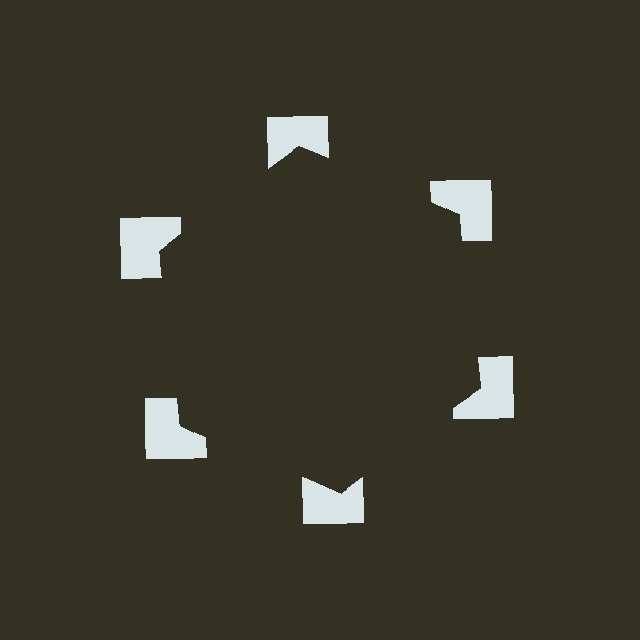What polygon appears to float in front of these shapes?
An illusory hexagon — its edges are inferred from the aligned wedge cuts in the notched squares, not physically drawn.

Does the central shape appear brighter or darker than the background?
It typically appears slightly darker than the background, even though no actual brightness change is drawn.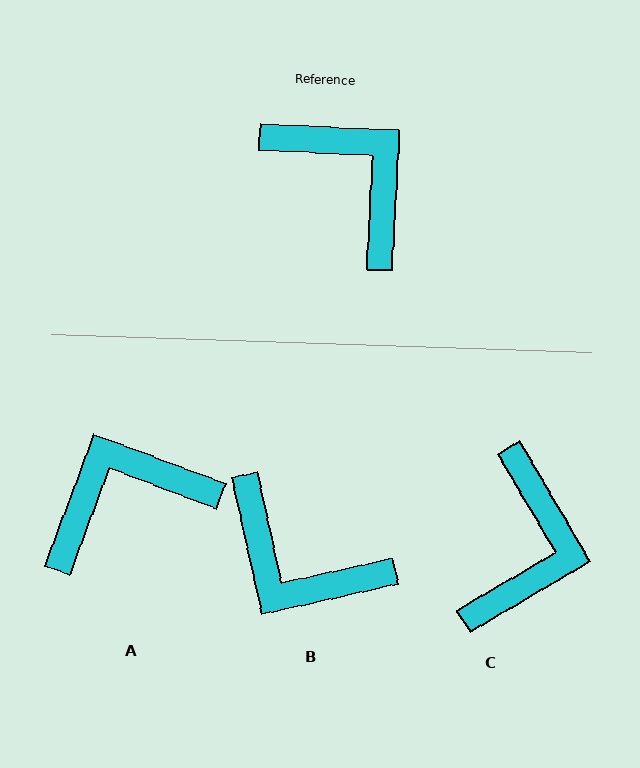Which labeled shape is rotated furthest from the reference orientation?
B, about 165 degrees away.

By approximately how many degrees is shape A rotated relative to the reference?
Approximately 72 degrees counter-clockwise.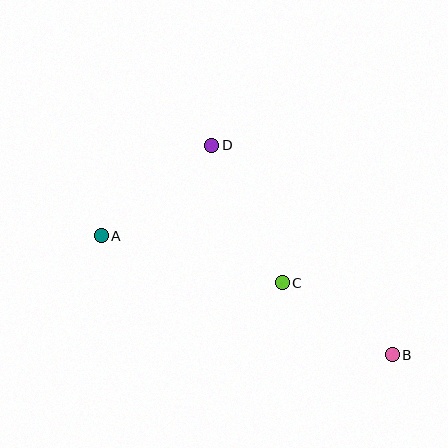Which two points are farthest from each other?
Points A and B are farthest from each other.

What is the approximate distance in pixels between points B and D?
The distance between B and D is approximately 276 pixels.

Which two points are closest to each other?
Points B and C are closest to each other.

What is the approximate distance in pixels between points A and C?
The distance between A and C is approximately 187 pixels.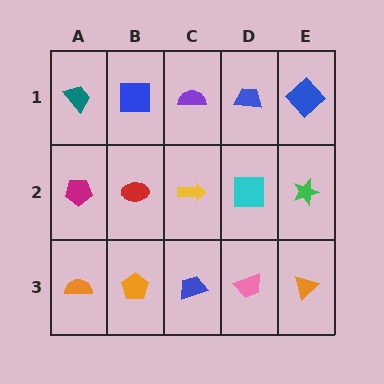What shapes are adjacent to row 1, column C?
A yellow arrow (row 2, column C), a blue square (row 1, column B), a blue trapezoid (row 1, column D).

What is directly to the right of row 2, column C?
A cyan square.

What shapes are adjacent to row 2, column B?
A blue square (row 1, column B), an orange pentagon (row 3, column B), a magenta pentagon (row 2, column A), a yellow arrow (row 2, column C).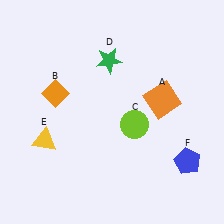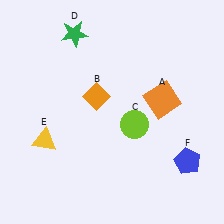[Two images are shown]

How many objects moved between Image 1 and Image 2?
2 objects moved between the two images.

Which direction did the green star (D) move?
The green star (D) moved left.